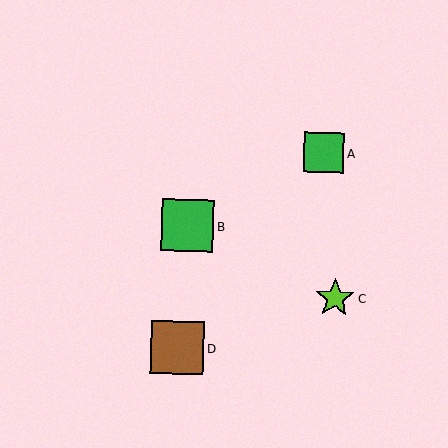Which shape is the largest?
The brown square (labeled D) is the largest.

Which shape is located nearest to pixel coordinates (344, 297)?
The lime star (labeled C) at (335, 298) is nearest to that location.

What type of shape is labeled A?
Shape A is a green square.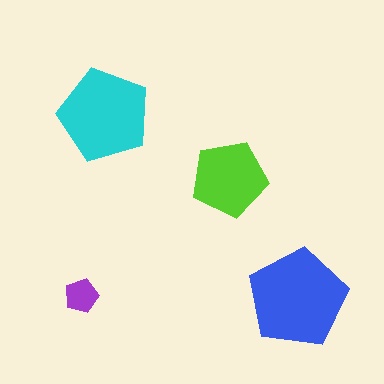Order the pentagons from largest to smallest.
the blue one, the cyan one, the lime one, the purple one.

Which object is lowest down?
The blue pentagon is bottommost.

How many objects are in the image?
There are 4 objects in the image.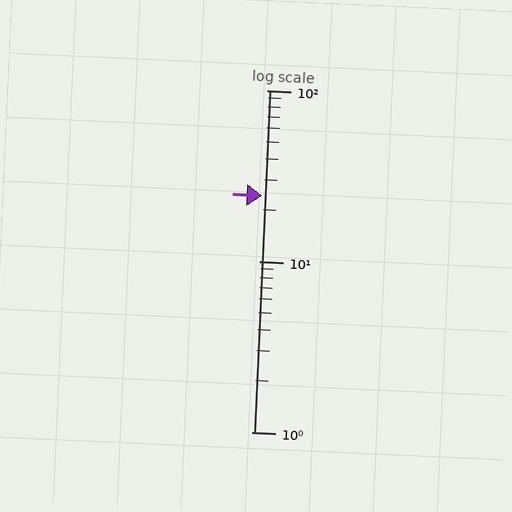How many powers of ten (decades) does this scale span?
The scale spans 2 decades, from 1 to 100.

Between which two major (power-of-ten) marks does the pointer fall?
The pointer is between 10 and 100.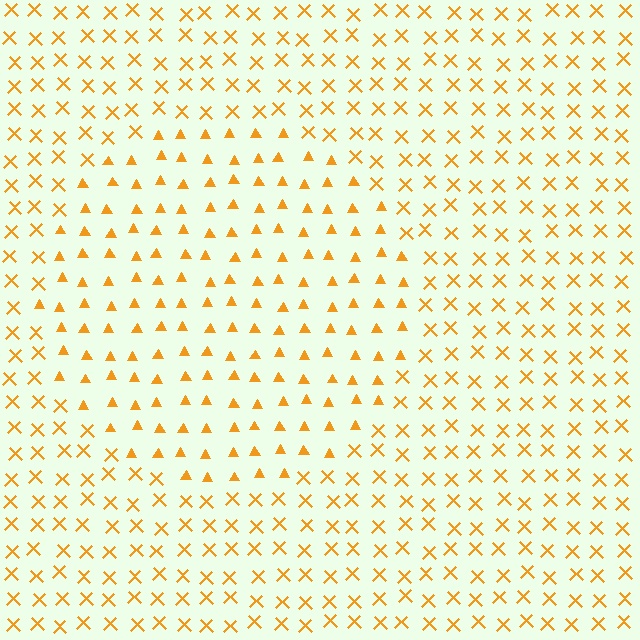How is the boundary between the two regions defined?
The boundary is defined by a change in element shape: triangles inside vs. X marks outside. All elements share the same color and spacing.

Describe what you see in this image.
The image is filled with small orange elements arranged in a uniform grid. A circle-shaped region contains triangles, while the surrounding area contains X marks. The boundary is defined purely by the change in element shape.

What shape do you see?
I see a circle.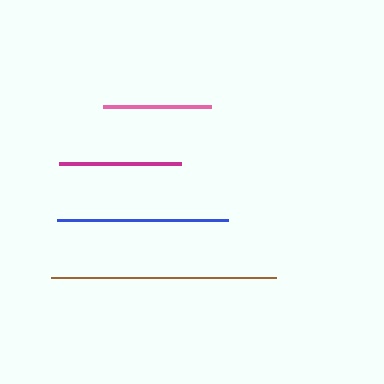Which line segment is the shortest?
The pink line is the shortest at approximately 107 pixels.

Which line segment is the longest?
The brown line is the longest at approximately 226 pixels.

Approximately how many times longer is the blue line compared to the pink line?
The blue line is approximately 1.6 times the length of the pink line.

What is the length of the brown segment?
The brown segment is approximately 226 pixels long.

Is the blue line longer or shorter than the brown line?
The brown line is longer than the blue line.